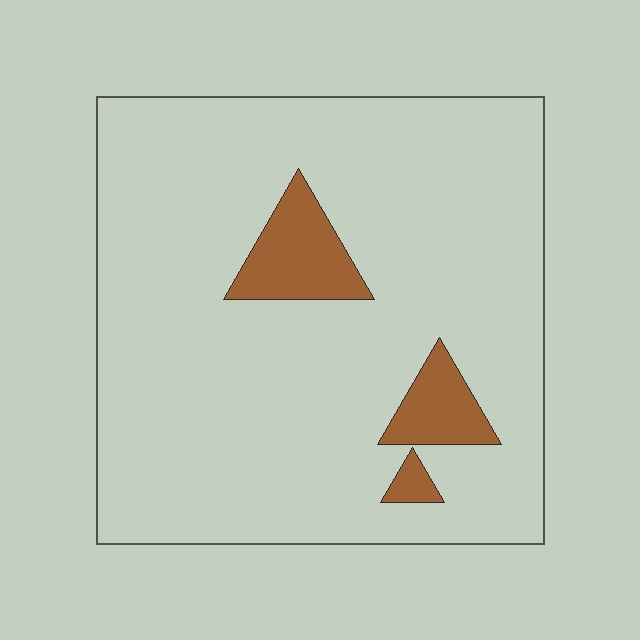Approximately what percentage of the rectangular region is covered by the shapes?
Approximately 10%.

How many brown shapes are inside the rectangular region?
3.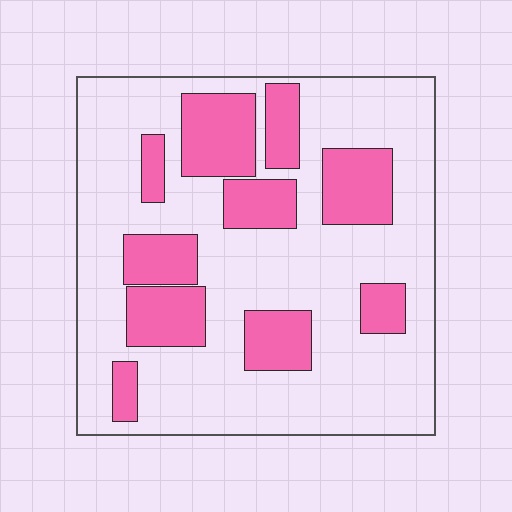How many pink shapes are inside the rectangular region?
10.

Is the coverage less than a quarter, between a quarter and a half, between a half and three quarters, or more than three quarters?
Between a quarter and a half.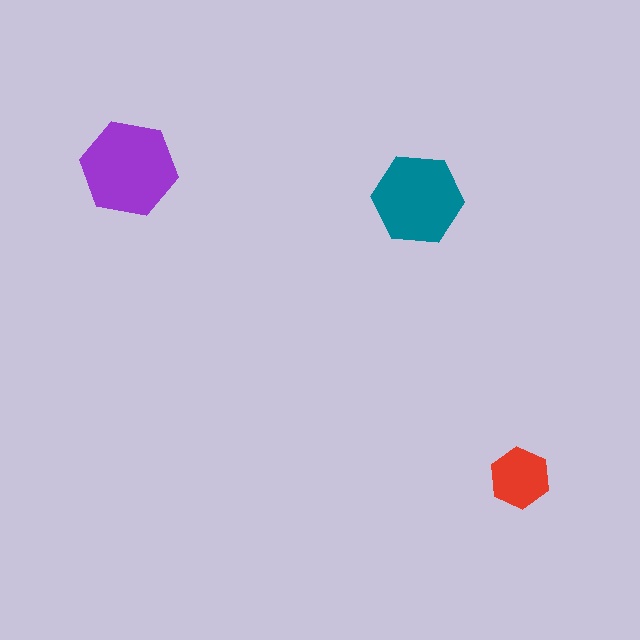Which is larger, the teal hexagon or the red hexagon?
The teal one.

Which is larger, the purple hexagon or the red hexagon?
The purple one.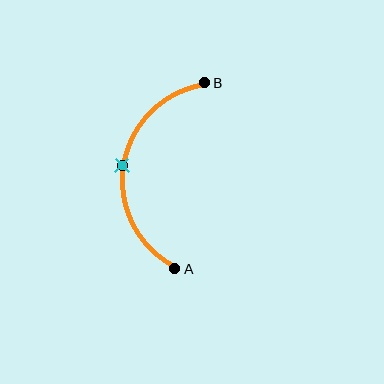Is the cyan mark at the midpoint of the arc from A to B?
Yes. The cyan mark lies on the arc at equal arc-length from both A and B — it is the arc midpoint.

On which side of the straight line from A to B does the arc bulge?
The arc bulges to the left of the straight line connecting A and B.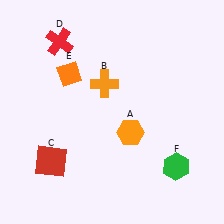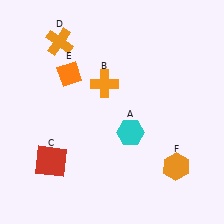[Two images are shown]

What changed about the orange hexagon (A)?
In Image 1, A is orange. In Image 2, it changed to cyan.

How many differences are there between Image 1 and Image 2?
There are 3 differences between the two images.